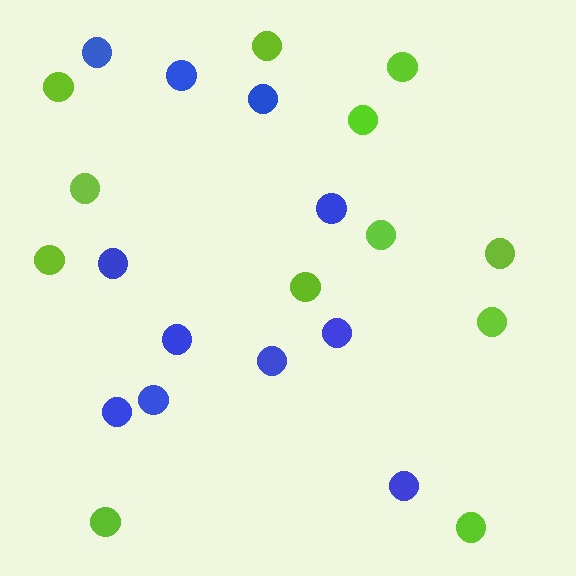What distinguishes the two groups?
There are 2 groups: one group of lime circles (12) and one group of blue circles (11).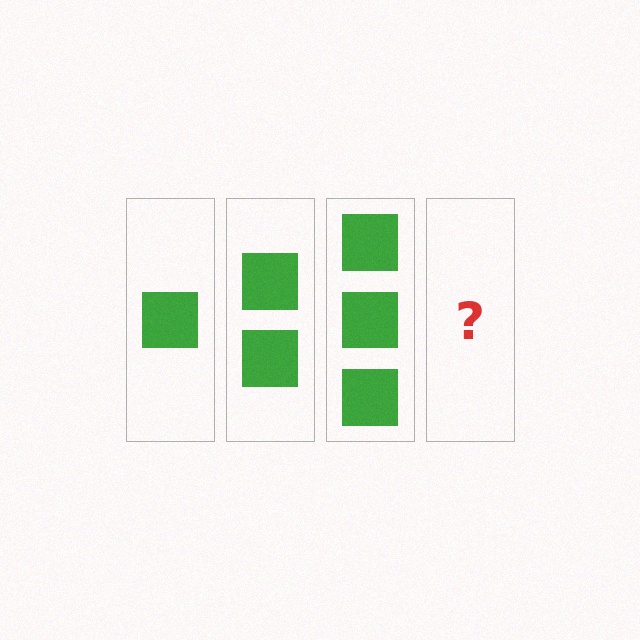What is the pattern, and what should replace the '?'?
The pattern is that each step adds one more square. The '?' should be 4 squares.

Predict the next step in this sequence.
The next step is 4 squares.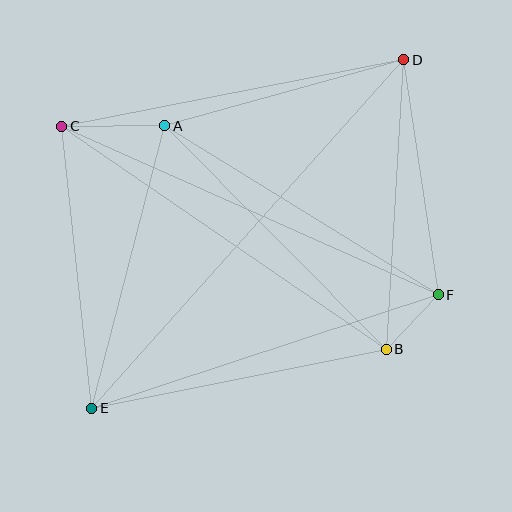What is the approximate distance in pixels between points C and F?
The distance between C and F is approximately 412 pixels.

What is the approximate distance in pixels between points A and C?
The distance between A and C is approximately 103 pixels.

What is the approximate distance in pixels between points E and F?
The distance between E and F is approximately 365 pixels.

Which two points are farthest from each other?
Points D and E are farthest from each other.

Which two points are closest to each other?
Points B and F are closest to each other.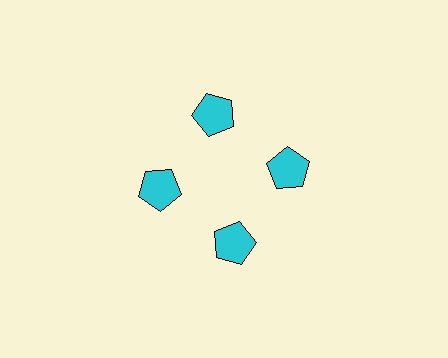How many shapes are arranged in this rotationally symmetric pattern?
There are 4 shapes, arranged in 4 groups of 1.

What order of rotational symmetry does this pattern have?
This pattern has 4-fold rotational symmetry.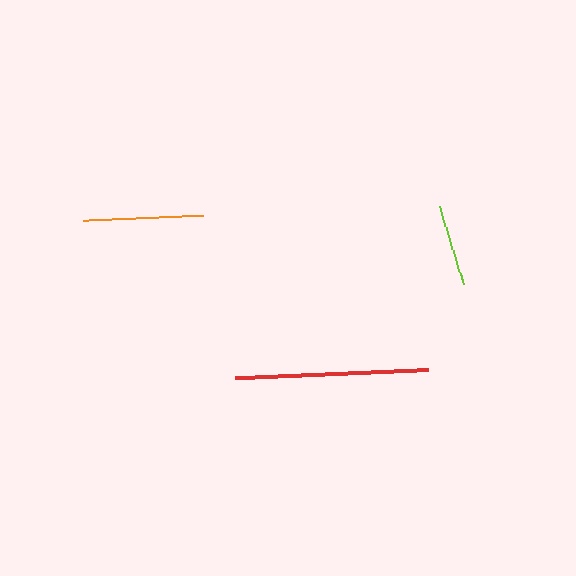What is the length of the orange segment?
The orange segment is approximately 119 pixels long.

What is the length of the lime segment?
The lime segment is approximately 82 pixels long.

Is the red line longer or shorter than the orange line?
The red line is longer than the orange line.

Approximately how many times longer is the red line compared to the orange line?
The red line is approximately 1.6 times the length of the orange line.